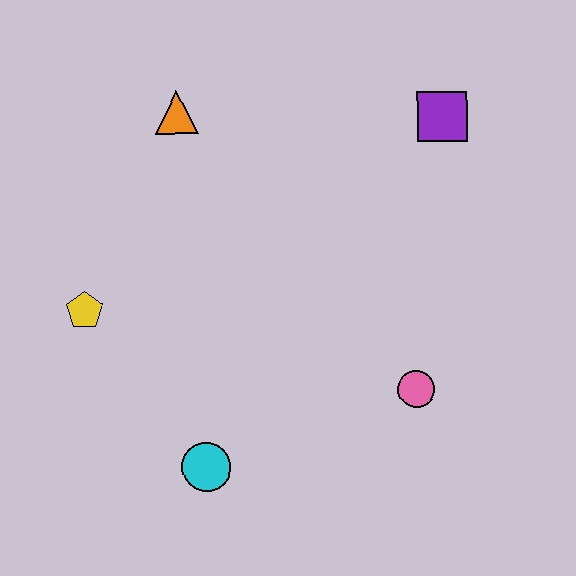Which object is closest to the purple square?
The orange triangle is closest to the purple square.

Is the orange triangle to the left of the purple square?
Yes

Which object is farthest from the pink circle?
The orange triangle is farthest from the pink circle.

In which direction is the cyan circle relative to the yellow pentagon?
The cyan circle is below the yellow pentagon.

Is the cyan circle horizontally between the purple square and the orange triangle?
Yes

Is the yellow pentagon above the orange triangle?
No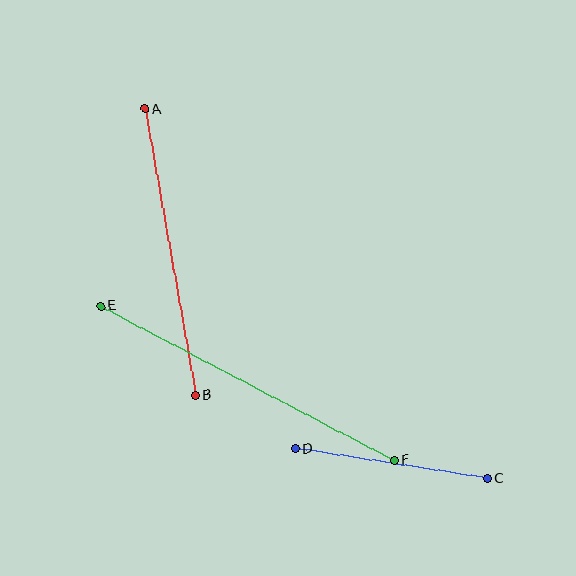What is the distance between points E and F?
The distance is approximately 332 pixels.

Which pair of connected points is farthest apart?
Points E and F are farthest apart.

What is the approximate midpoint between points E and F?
The midpoint is at approximately (248, 383) pixels.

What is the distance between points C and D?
The distance is approximately 194 pixels.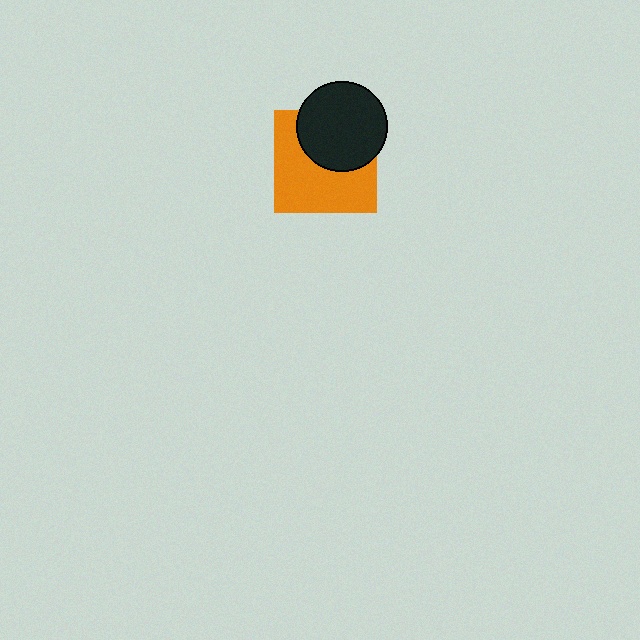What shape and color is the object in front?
The object in front is a black circle.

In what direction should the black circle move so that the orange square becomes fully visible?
The black circle should move up. That is the shortest direction to clear the overlap and leave the orange square fully visible.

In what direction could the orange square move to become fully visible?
The orange square could move down. That would shift it out from behind the black circle entirely.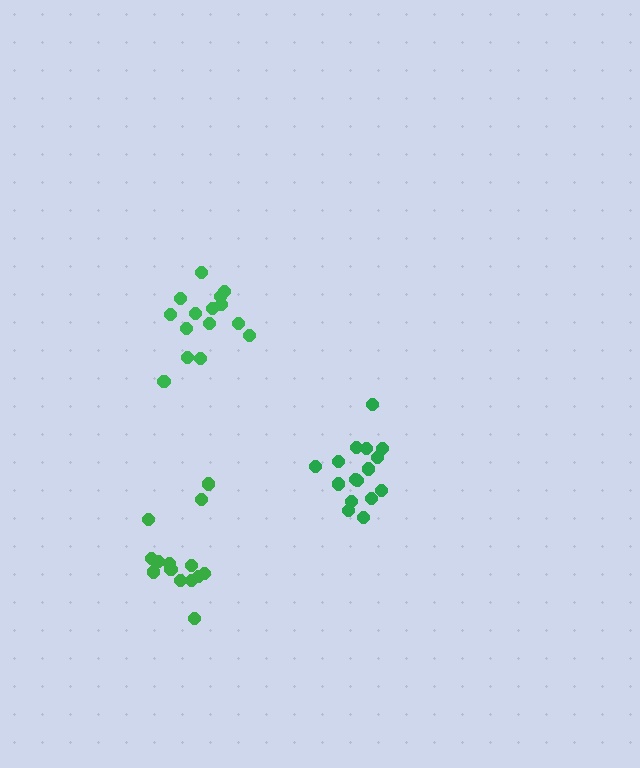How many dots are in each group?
Group 1: 15 dots, Group 2: 16 dots, Group 3: 14 dots (45 total).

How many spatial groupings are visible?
There are 3 spatial groupings.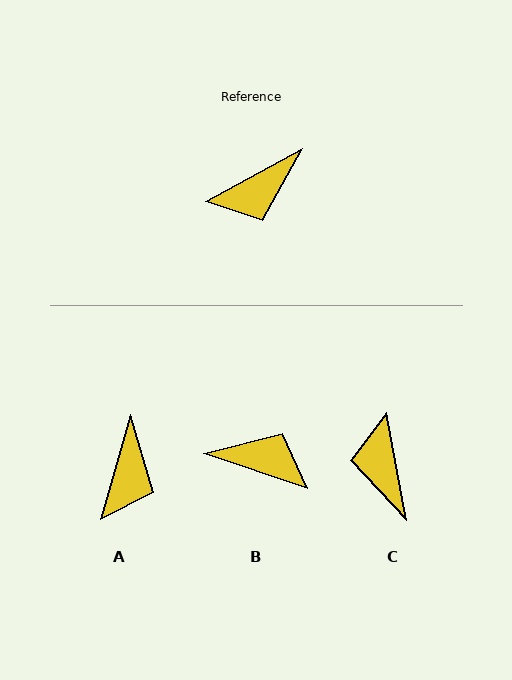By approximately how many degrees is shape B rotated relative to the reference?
Approximately 133 degrees counter-clockwise.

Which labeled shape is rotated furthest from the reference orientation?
B, about 133 degrees away.